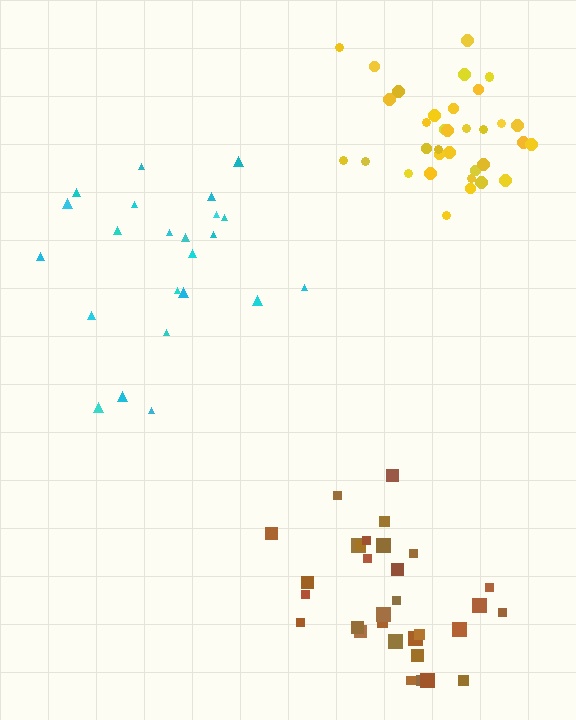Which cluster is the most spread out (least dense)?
Cyan.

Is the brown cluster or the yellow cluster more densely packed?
Yellow.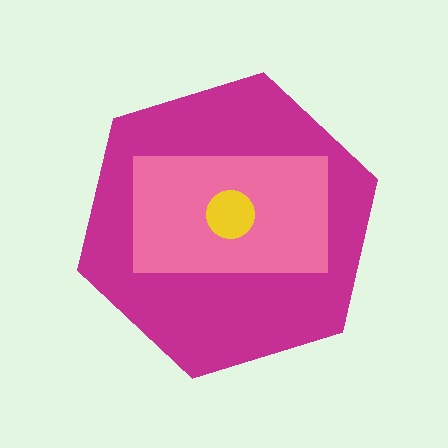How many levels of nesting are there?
3.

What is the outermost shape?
The magenta hexagon.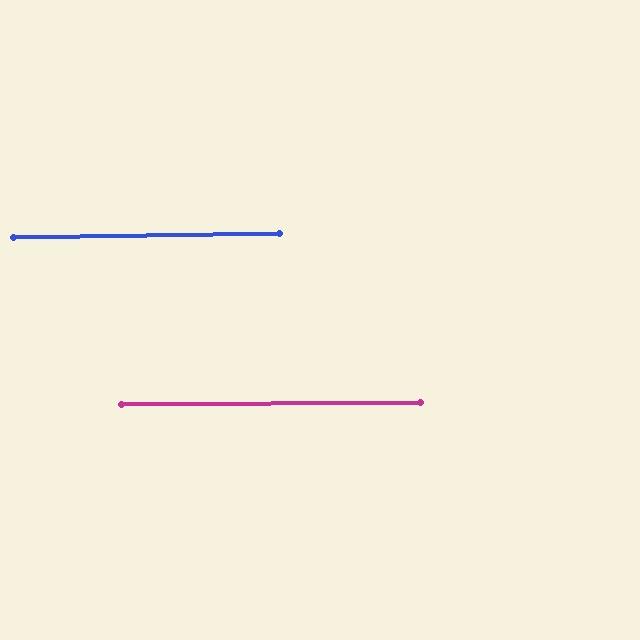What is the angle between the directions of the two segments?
Approximately 0 degrees.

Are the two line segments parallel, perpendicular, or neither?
Parallel — their directions differ by only 0.4°.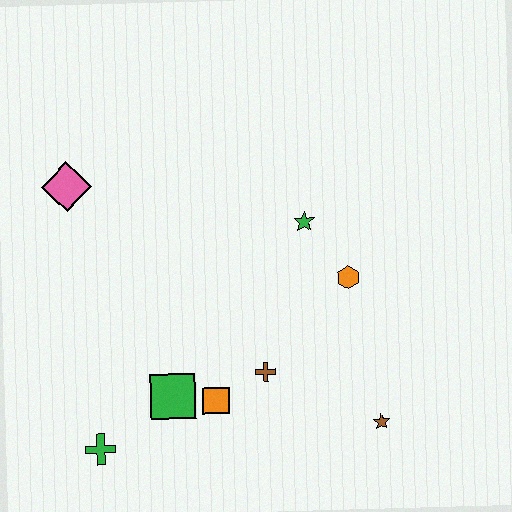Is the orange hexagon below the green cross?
No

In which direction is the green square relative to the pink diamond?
The green square is below the pink diamond.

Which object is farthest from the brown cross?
The pink diamond is farthest from the brown cross.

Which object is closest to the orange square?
The green square is closest to the orange square.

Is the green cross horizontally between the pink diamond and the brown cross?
Yes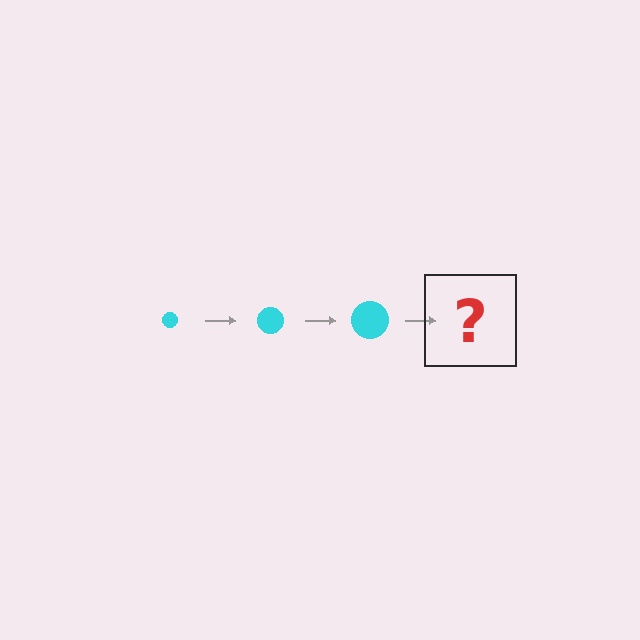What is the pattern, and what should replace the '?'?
The pattern is that the circle gets progressively larger each step. The '?' should be a cyan circle, larger than the previous one.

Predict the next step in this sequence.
The next step is a cyan circle, larger than the previous one.